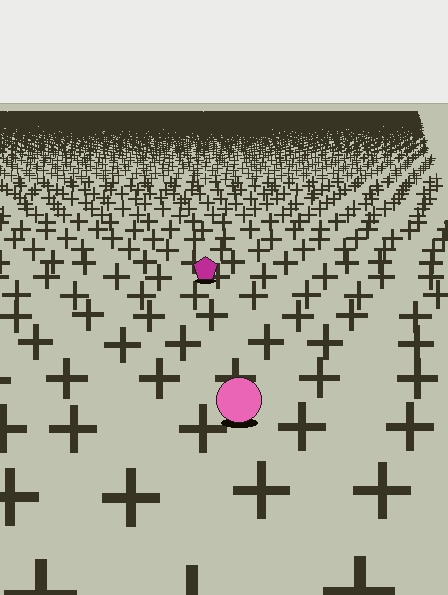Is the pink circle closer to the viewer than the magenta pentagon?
Yes. The pink circle is closer — you can tell from the texture gradient: the ground texture is coarser near it.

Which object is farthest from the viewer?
The magenta pentagon is farthest from the viewer. It appears smaller and the ground texture around it is denser.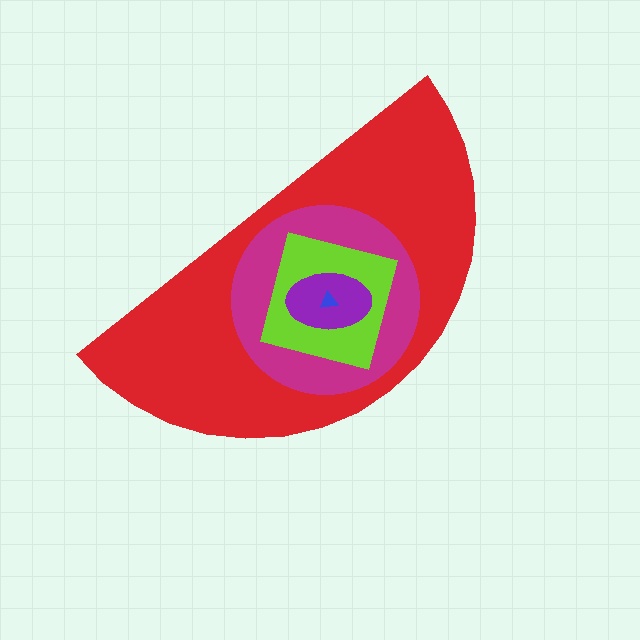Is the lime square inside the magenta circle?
Yes.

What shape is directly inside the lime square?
The purple ellipse.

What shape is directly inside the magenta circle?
The lime square.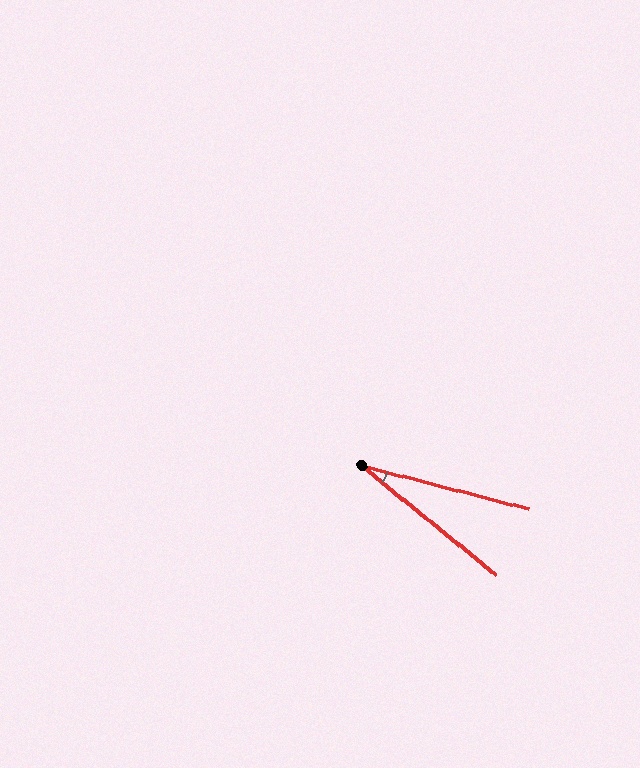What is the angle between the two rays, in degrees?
Approximately 25 degrees.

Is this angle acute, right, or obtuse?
It is acute.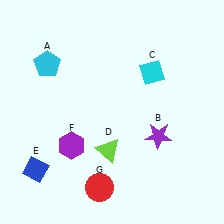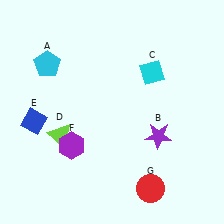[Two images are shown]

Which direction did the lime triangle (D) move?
The lime triangle (D) moved left.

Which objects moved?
The objects that moved are: the lime triangle (D), the blue diamond (E), the red circle (G).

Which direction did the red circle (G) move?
The red circle (G) moved right.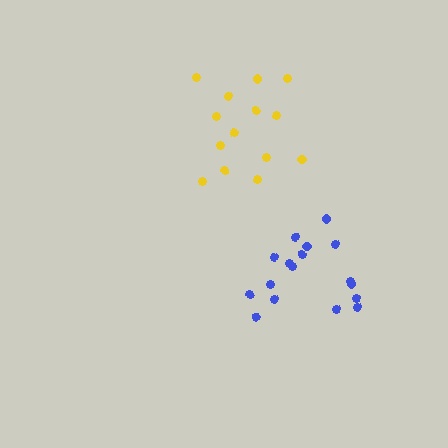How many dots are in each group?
Group 1: 17 dots, Group 2: 14 dots (31 total).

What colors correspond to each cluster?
The clusters are colored: blue, yellow.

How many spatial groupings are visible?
There are 2 spatial groupings.